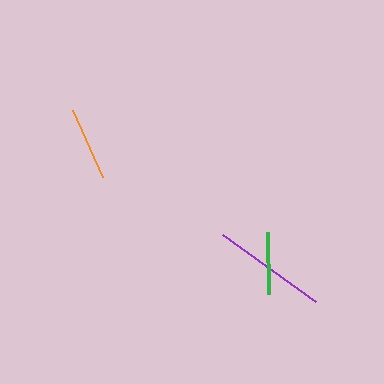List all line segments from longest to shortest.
From longest to shortest: purple, orange, green.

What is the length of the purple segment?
The purple segment is approximately 115 pixels long.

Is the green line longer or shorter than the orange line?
The orange line is longer than the green line.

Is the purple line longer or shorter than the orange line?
The purple line is longer than the orange line.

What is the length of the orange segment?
The orange segment is approximately 74 pixels long.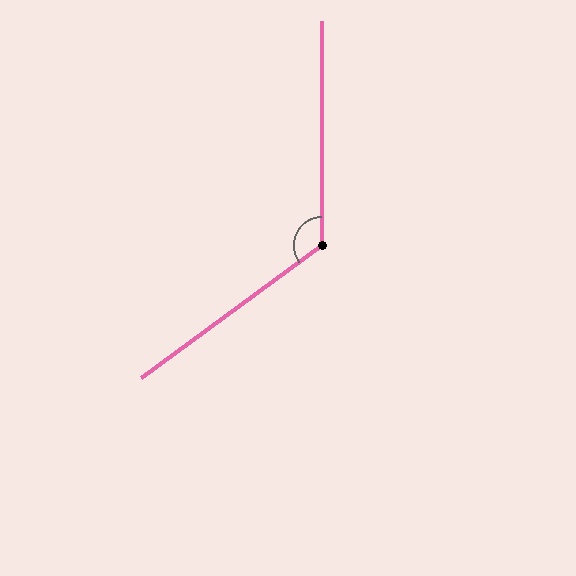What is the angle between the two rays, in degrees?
Approximately 127 degrees.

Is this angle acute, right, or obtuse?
It is obtuse.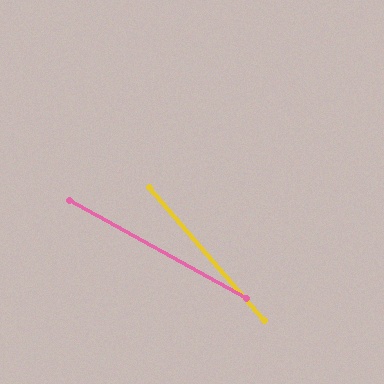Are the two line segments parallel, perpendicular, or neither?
Neither parallel nor perpendicular — they differ by about 20°.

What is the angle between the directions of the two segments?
Approximately 20 degrees.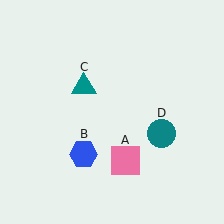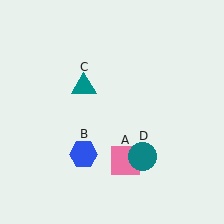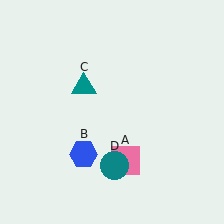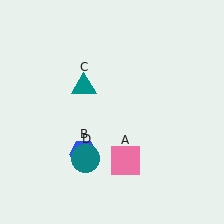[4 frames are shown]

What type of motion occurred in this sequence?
The teal circle (object D) rotated clockwise around the center of the scene.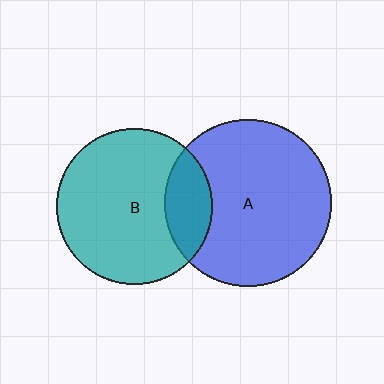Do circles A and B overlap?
Yes.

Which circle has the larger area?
Circle A (blue).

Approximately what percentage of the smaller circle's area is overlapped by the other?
Approximately 20%.